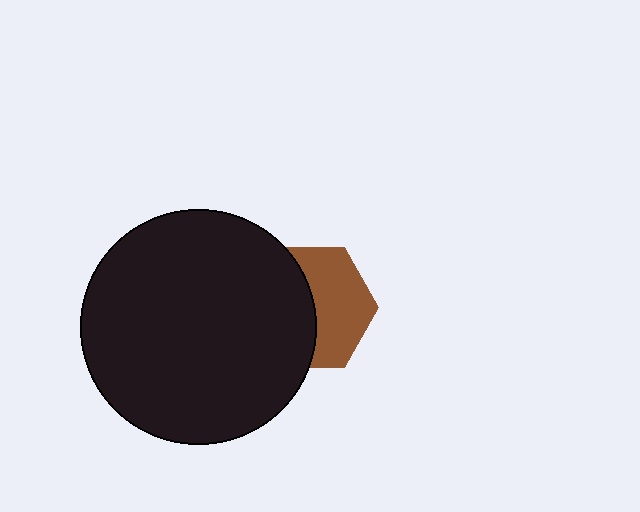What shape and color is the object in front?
The object in front is a black circle.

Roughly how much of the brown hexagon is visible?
About half of it is visible (roughly 50%).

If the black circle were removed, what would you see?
You would see the complete brown hexagon.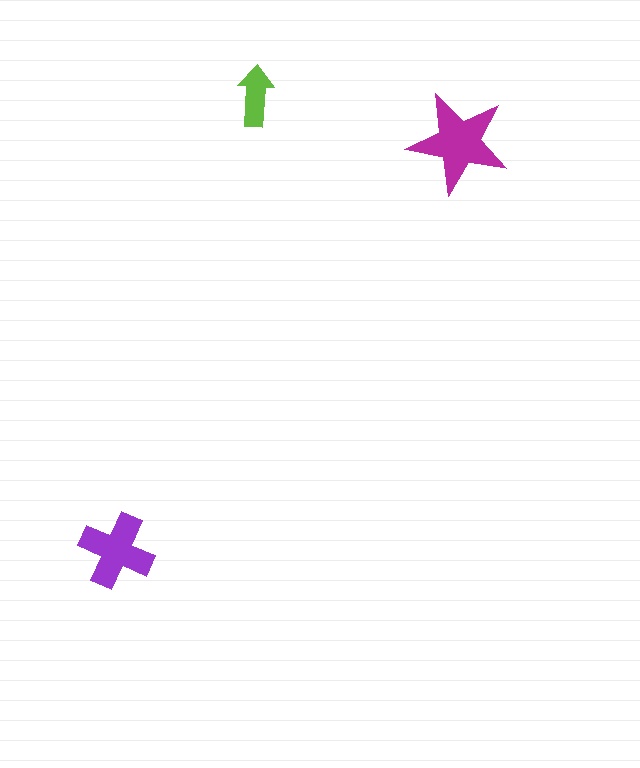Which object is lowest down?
The purple cross is bottommost.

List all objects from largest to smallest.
The magenta star, the purple cross, the lime arrow.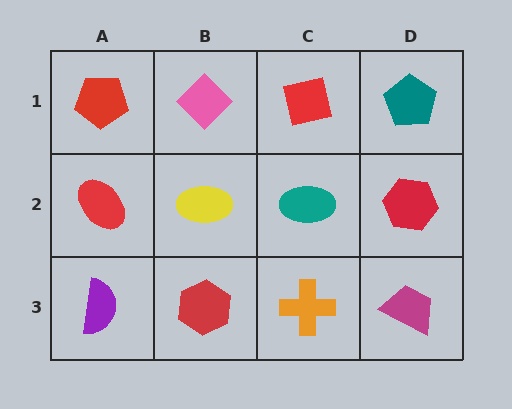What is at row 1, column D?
A teal pentagon.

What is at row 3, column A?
A purple semicircle.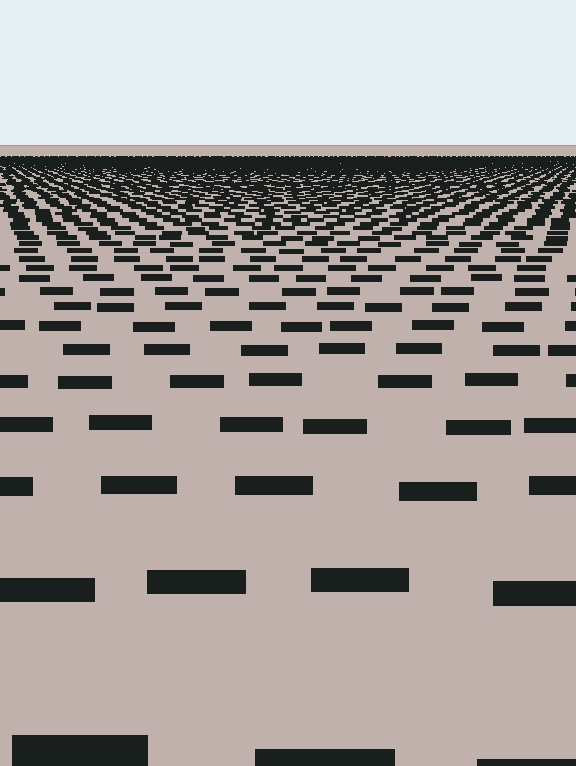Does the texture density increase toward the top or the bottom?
Density increases toward the top.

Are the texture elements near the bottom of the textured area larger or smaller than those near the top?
Larger. Near the bottom, elements are closer to the viewer and appear at a bigger on-screen size.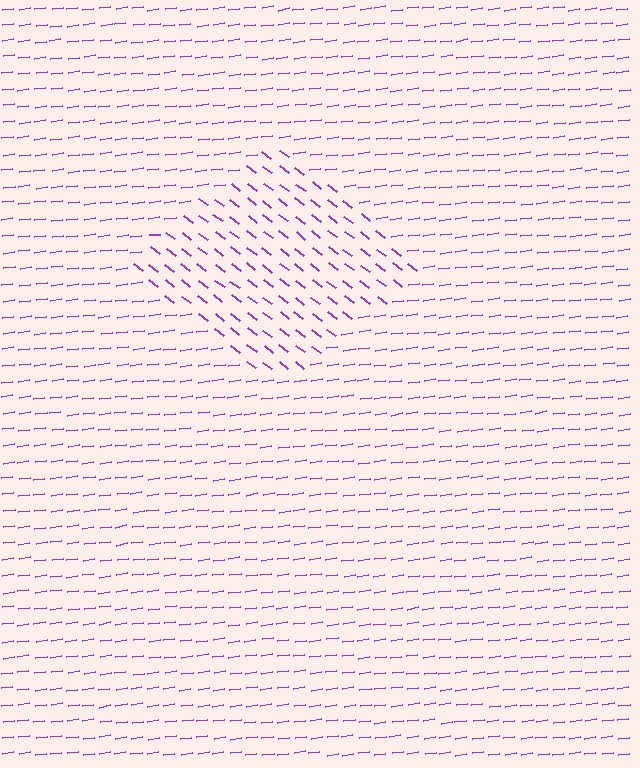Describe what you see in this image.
The image is filled with small purple line segments. A diamond region in the image has lines oriented differently from the surrounding lines, creating a visible texture boundary.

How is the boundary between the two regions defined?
The boundary is defined purely by a change in line orientation (approximately 45 degrees difference). All lines are the same color and thickness.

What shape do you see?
I see a diamond.